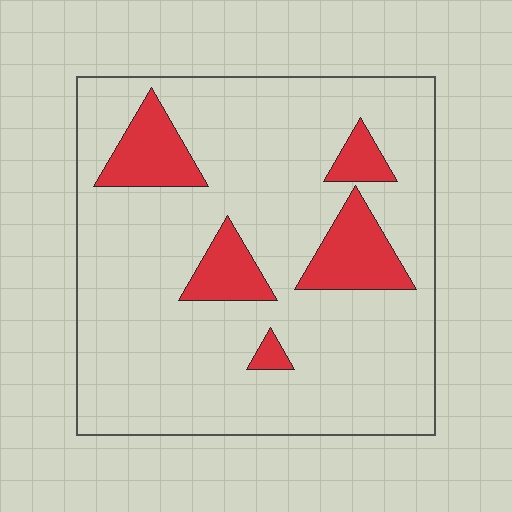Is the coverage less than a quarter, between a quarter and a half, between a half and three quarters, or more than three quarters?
Less than a quarter.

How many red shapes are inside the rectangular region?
5.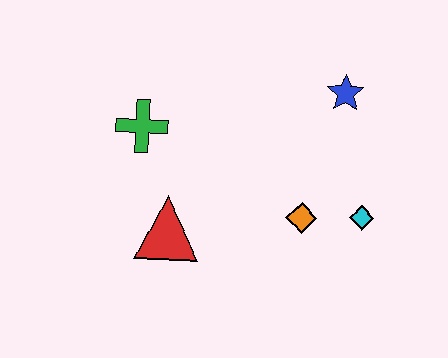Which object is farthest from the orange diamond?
The green cross is farthest from the orange diamond.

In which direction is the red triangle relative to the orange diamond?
The red triangle is to the left of the orange diamond.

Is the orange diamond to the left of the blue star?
Yes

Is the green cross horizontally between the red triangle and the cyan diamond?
No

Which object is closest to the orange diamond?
The cyan diamond is closest to the orange diamond.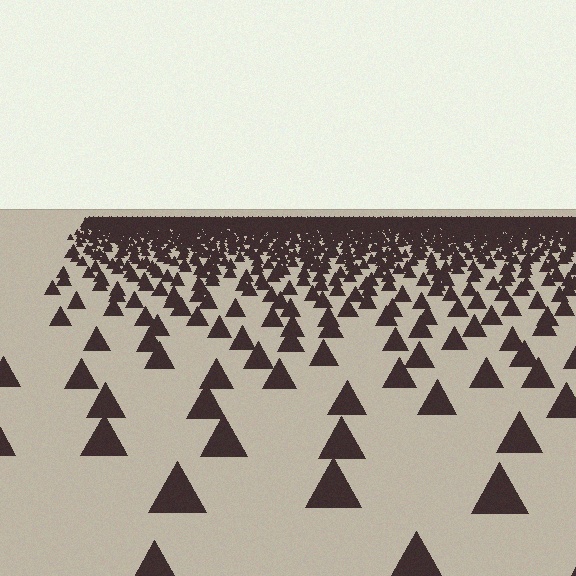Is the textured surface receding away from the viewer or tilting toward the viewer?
The surface is receding away from the viewer. Texture elements get smaller and denser toward the top.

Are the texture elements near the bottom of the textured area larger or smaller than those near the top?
Larger. Near the bottom, elements are closer to the viewer and appear at a bigger on-screen size.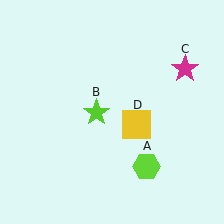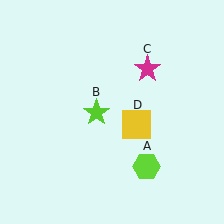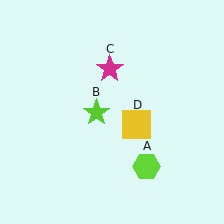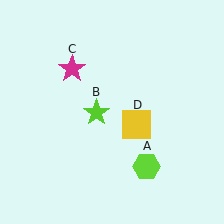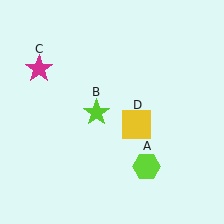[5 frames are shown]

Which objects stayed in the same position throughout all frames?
Lime hexagon (object A) and lime star (object B) and yellow square (object D) remained stationary.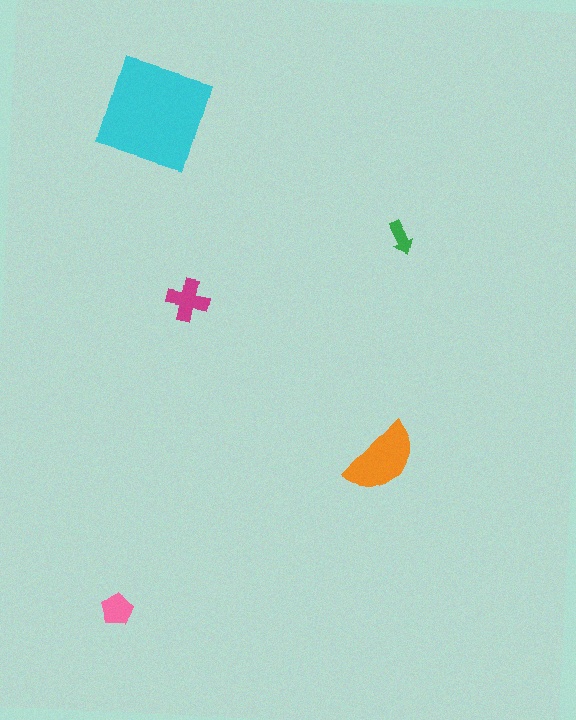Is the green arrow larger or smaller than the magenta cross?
Smaller.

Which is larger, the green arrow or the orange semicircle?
The orange semicircle.